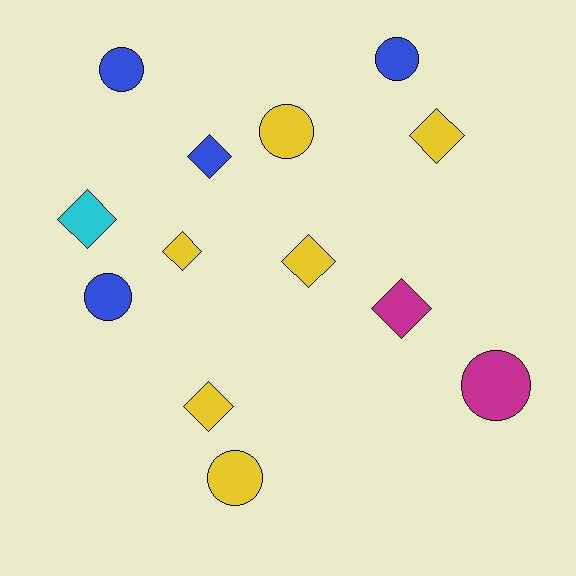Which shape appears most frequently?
Diamond, with 7 objects.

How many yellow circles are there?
There are 2 yellow circles.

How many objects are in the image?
There are 13 objects.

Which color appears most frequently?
Yellow, with 6 objects.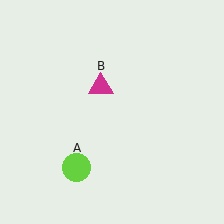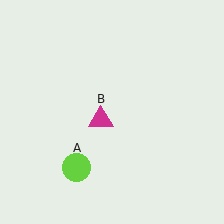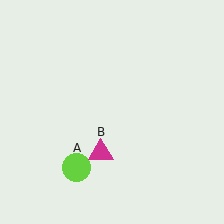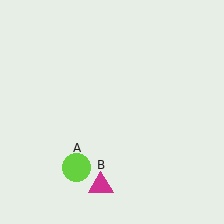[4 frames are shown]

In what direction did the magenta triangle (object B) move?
The magenta triangle (object B) moved down.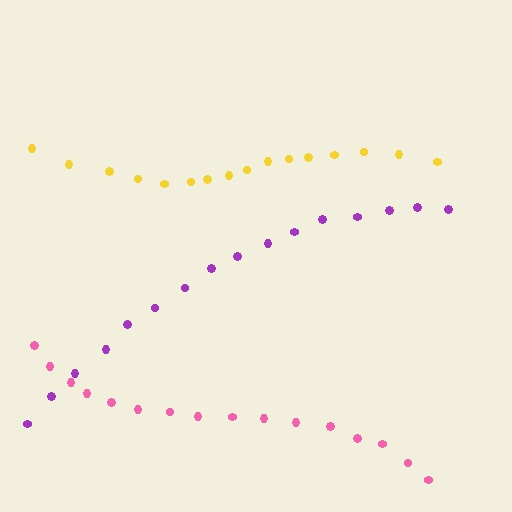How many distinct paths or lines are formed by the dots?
There are 3 distinct paths.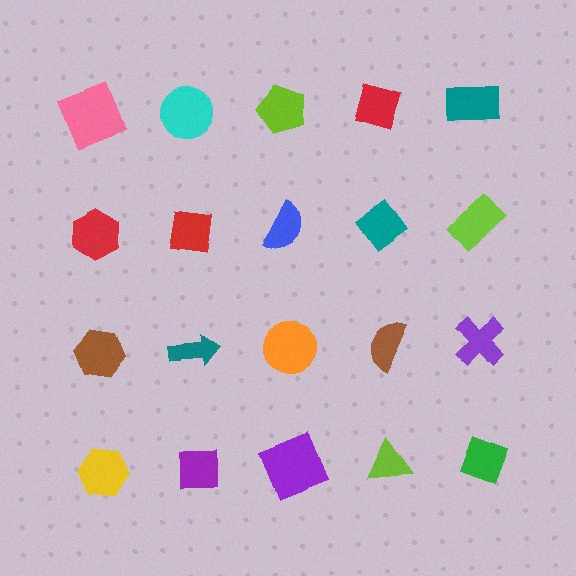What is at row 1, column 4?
A red diamond.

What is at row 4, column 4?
A lime triangle.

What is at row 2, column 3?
A blue semicircle.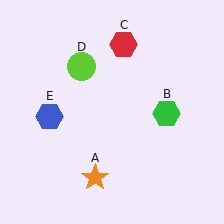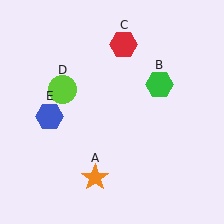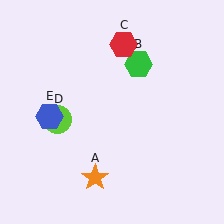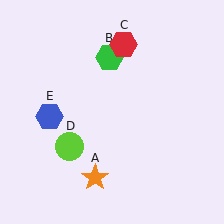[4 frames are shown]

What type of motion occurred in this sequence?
The green hexagon (object B), lime circle (object D) rotated counterclockwise around the center of the scene.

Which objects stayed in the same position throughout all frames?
Orange star (object A) and red hexagon (object C) and blue hexagon (object E) remained stationary.